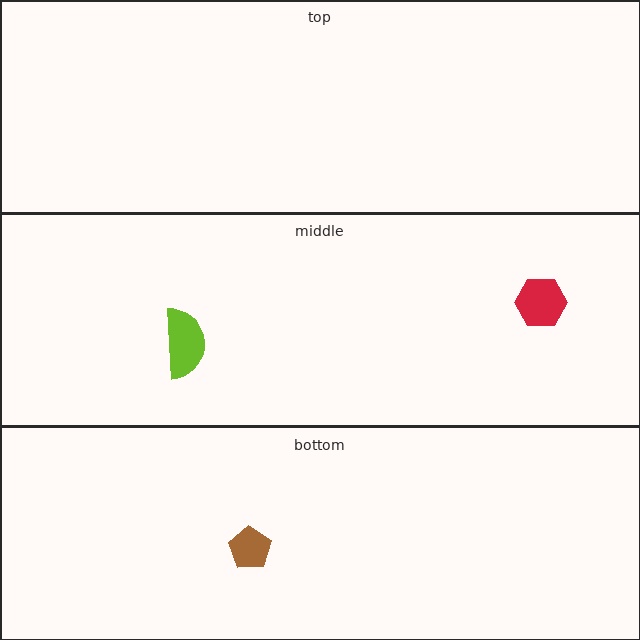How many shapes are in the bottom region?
1.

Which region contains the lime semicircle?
The middle region.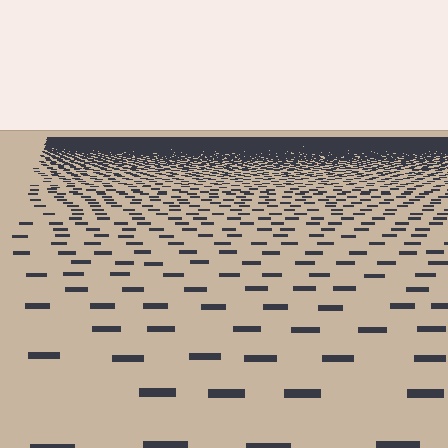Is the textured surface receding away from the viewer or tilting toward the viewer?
The surface is receding away from the viewer. Texture elements get smaller and denser toward the top.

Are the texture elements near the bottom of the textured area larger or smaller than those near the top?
Larger. Near the bottom, elements are closer to the viewer and appear at a bigger on-screen size.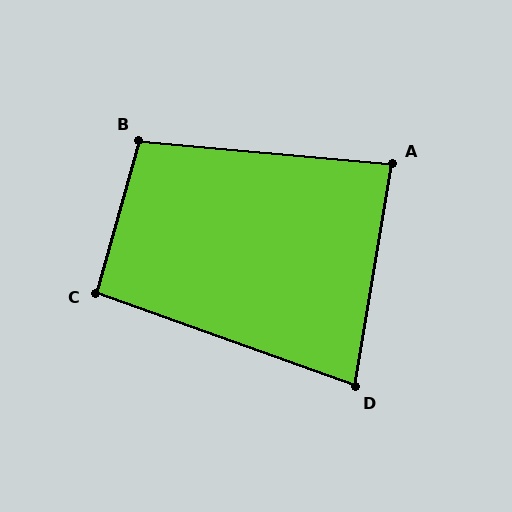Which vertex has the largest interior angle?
B, at approximately 100 degrees.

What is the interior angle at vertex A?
Approximately 86 degrees (approximately right).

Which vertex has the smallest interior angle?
D, at approximately 80 degrees.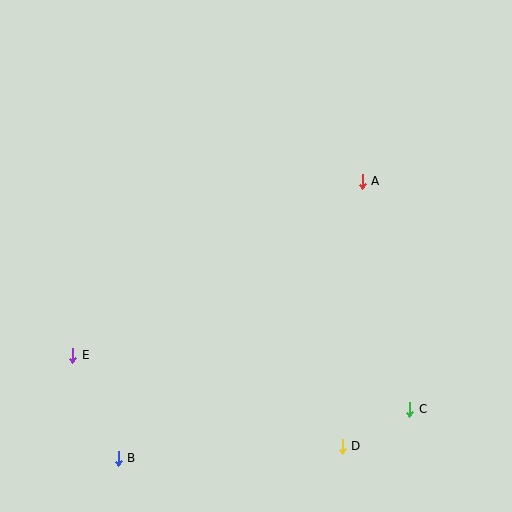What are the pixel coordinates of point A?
Point A is at (362, 181).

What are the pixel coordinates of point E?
Point E is at (73, 355).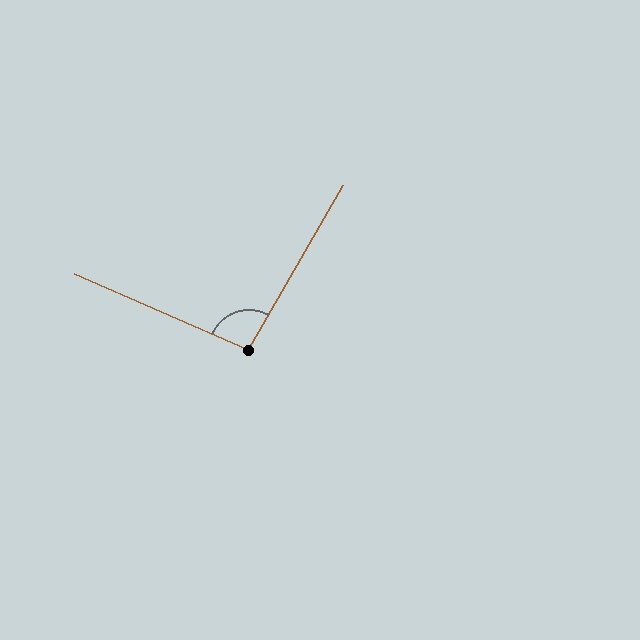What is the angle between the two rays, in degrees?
Approximately 96 degrees.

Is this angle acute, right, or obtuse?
It is obtuse.